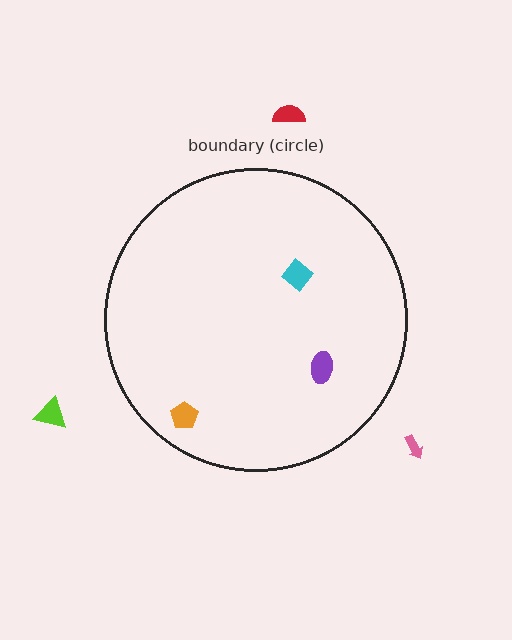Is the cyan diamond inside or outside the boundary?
Inside.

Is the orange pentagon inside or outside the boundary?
Inside.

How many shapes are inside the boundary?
3 inside, 3 outside.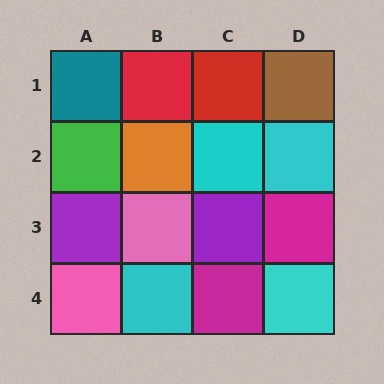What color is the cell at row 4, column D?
Cyan.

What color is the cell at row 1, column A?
Teal.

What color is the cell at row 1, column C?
Red.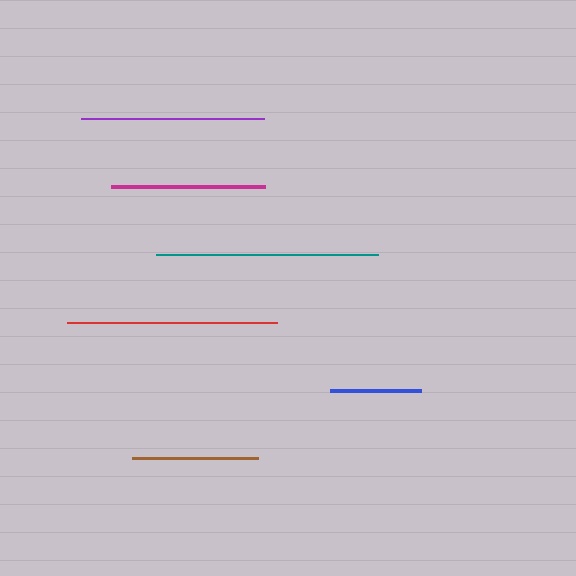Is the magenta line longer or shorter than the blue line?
The magenta line is longer than the blue line.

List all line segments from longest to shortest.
From longest to shortest: teal, red, purple, magenta, brown, blue.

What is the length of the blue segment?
The blue segment is approximately 91 pixels long.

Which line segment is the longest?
The teal line is the longest at approximately 222 pixels.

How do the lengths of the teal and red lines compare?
The teal and red lines are approximately the same length.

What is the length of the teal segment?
The teal segment is approximately 222 pixels long.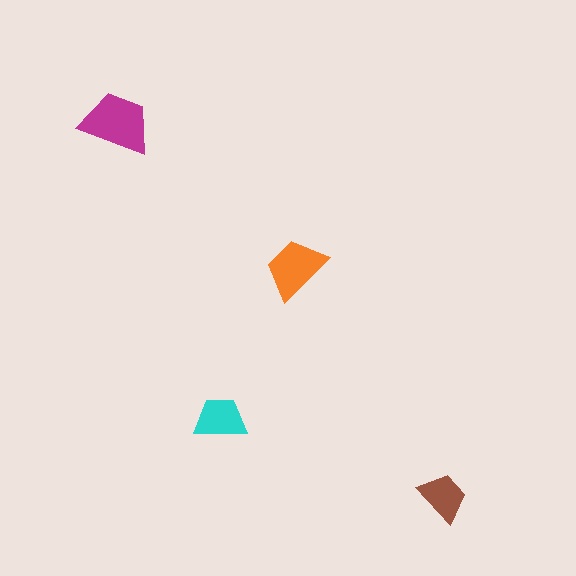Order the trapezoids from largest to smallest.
the magenta one, the orange one, the cyan one, the brown one.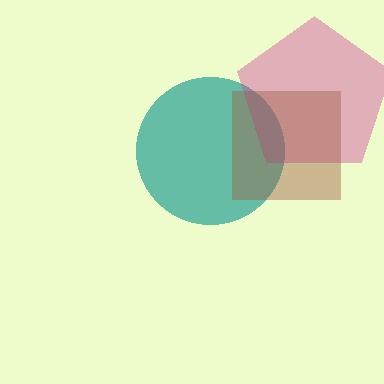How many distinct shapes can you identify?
There are 3 distinct shapes: a teal circle, a magenta pentagon, a brown square.